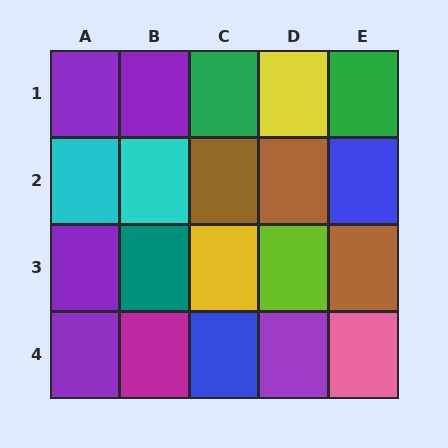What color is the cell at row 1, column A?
Purple.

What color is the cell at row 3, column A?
Purple.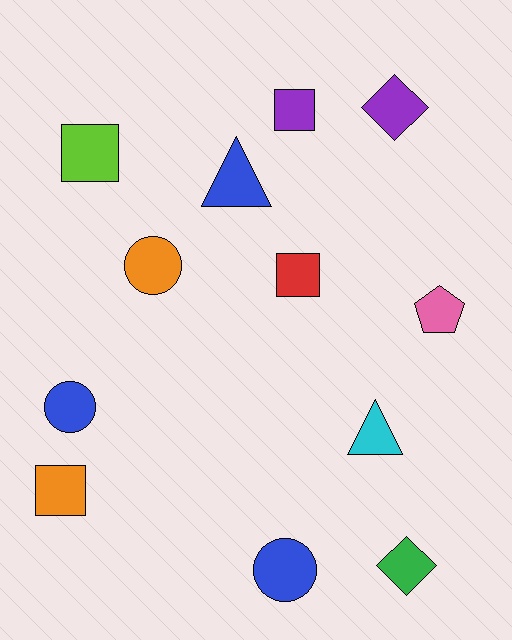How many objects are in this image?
There are 12 objects.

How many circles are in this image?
There are 3 circles.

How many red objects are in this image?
There is 1 red object.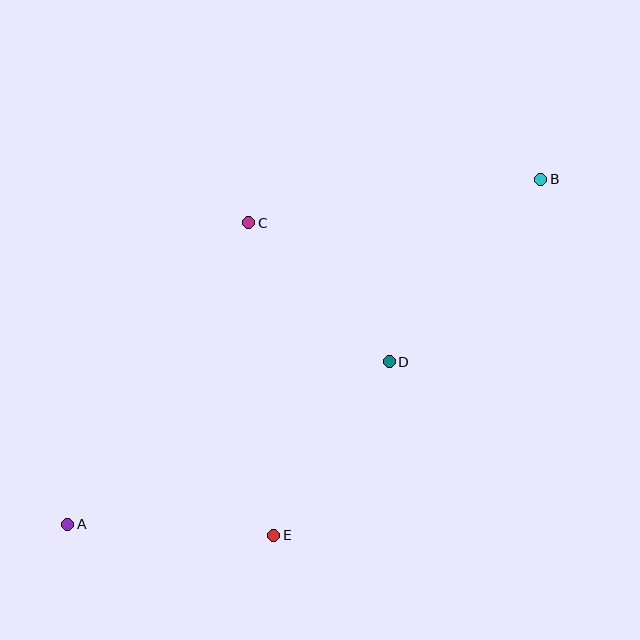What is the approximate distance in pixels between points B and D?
The distance between B and D is approximately 237 pixels.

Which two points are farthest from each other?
Points A and B are farthest from each other.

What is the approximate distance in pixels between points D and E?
The distance between D and E is approximately 208 pixels.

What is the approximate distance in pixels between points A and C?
The distance between A and C is approximately 352 pixels.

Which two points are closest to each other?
Points C and D are closest to each other.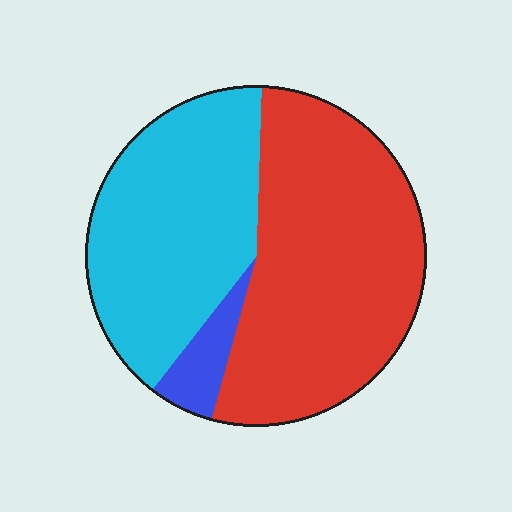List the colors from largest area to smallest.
From largest to smallest: red, cyan, blue.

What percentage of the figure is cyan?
Cyan takes up about two fifths (2/5) of the figure.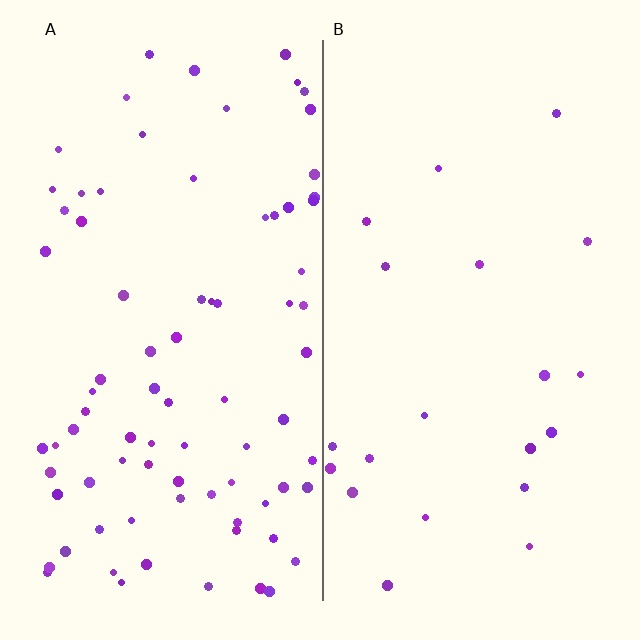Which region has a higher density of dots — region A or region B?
A (the left).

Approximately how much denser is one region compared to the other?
Approximately 3.9× — region A over region B.